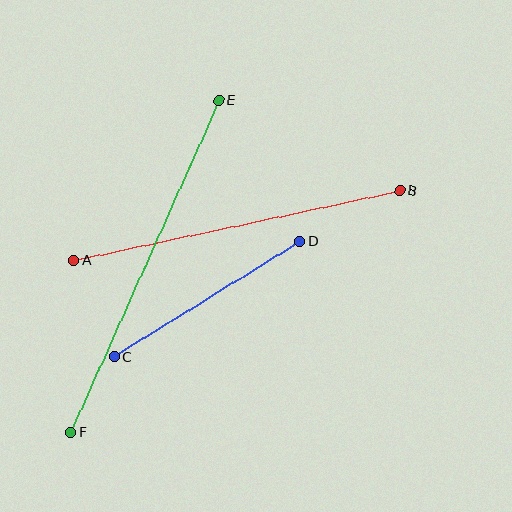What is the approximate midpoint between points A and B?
The midpoint is at approximately (237, 225) pixels.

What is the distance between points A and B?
The distance is approximately 334 pixels.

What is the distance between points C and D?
The distance is approximately 219 pixels.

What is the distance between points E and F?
The distance is approximately 363 pixels.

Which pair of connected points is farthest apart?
Points E and F are farthest apart.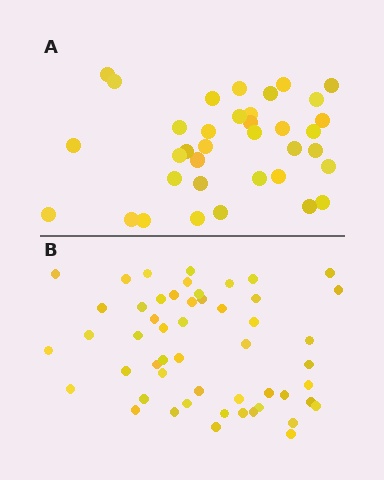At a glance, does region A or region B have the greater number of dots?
Region B (the bottom region) has more dots.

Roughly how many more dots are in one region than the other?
Region B has approximately 15 more dots than region A.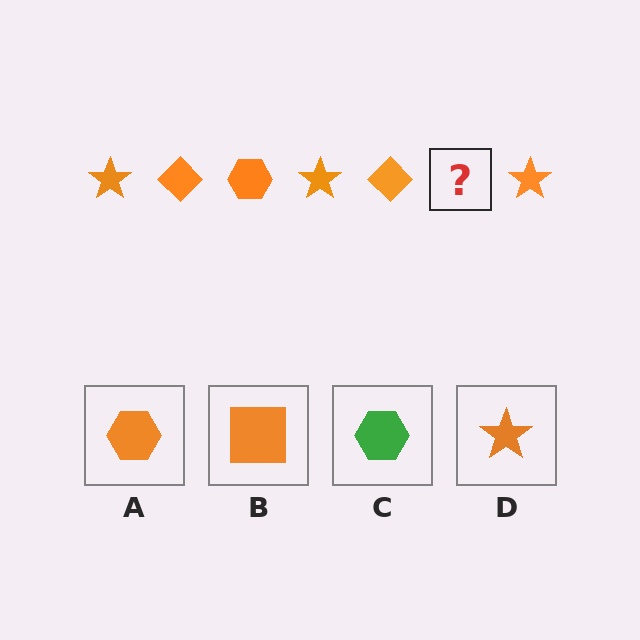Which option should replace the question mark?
Option A.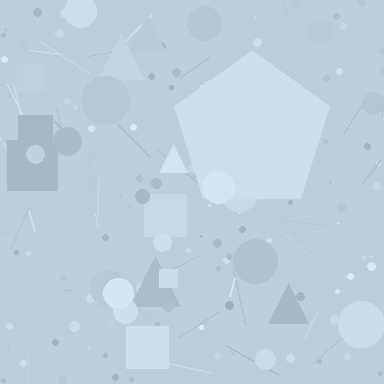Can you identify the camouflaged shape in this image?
The camouflaged shape is a pentagon.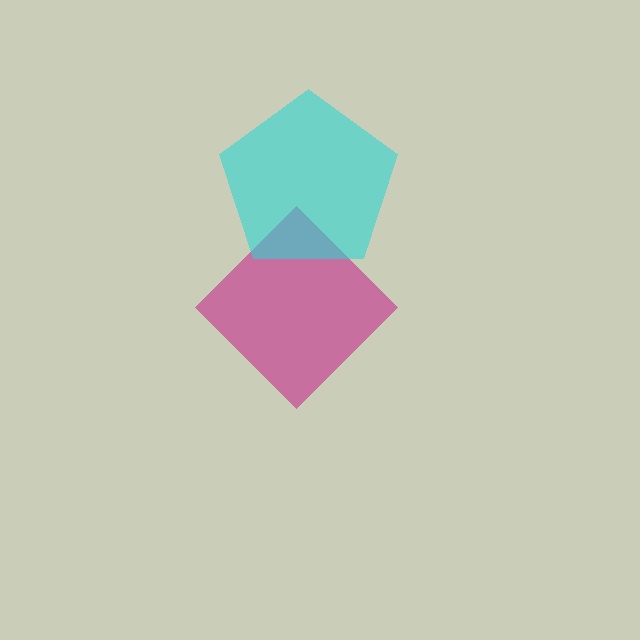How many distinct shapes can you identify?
There are 2 distinct shapes: a magenta diamond, a cyan pentagon.